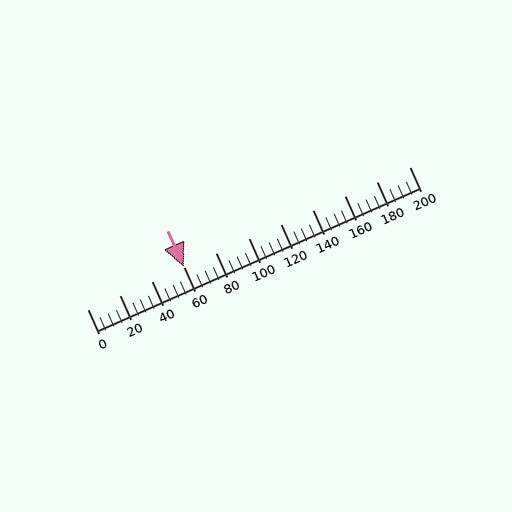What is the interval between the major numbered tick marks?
The major tick marks are spaced 20 units apart.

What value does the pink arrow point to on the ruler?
The pink arrow points to approximately 60.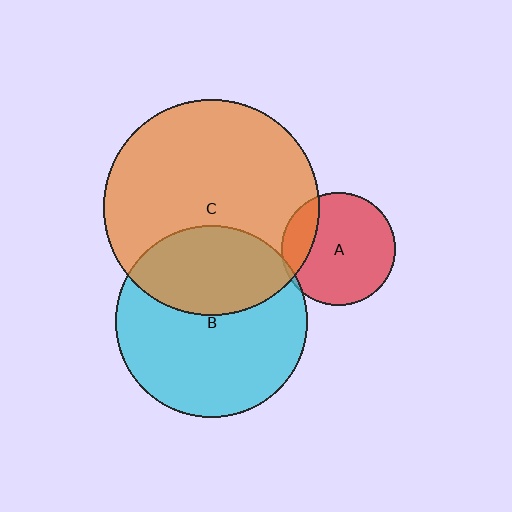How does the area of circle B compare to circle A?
Approximately 2.9 times.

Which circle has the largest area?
Circle C (orange).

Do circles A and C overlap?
Yes.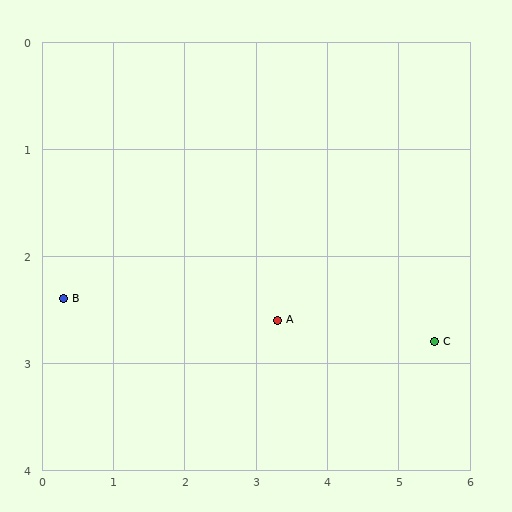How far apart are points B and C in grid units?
Points B and C are about 5.2 grid units apart.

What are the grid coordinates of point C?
Point C is at approximately (5.5, 2.8).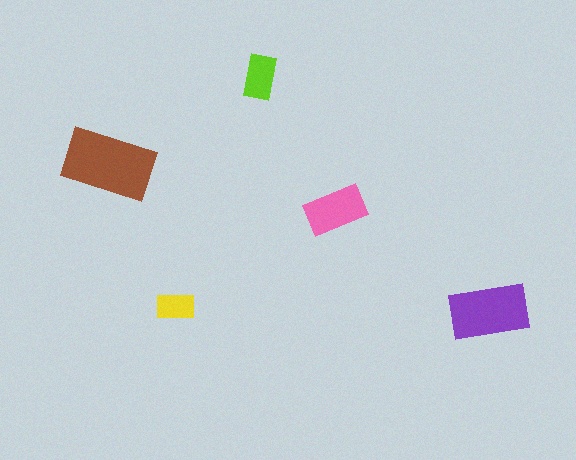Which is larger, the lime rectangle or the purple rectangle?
The purple one.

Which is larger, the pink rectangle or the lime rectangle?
The pink one.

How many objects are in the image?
There are 5 objects in the image.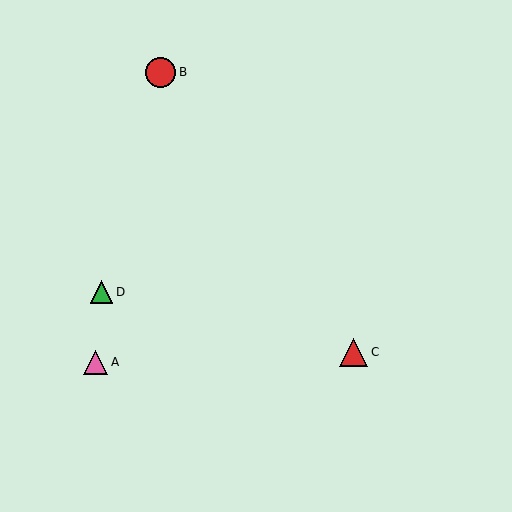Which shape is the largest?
The red circle (labeled B) is the largest.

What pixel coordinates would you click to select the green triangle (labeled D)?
Click at (101, 292) to select the green triangle D.